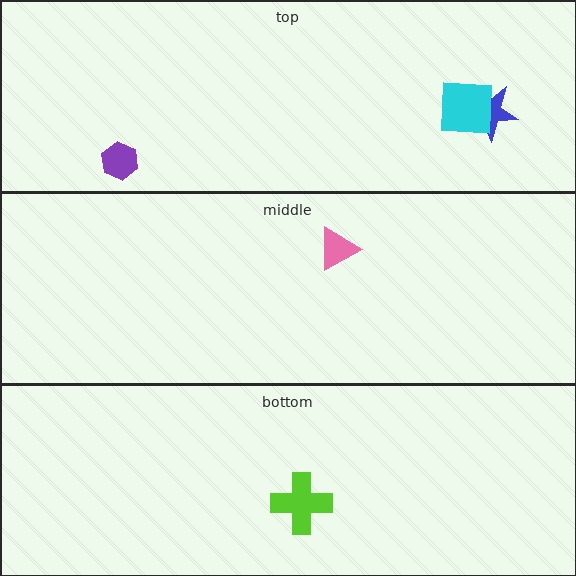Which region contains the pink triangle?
The middle region.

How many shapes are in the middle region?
1.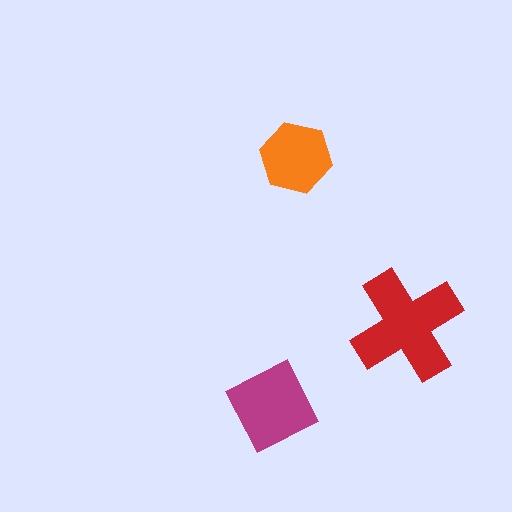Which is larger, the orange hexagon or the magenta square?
The magenta square.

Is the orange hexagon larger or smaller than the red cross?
Smaller.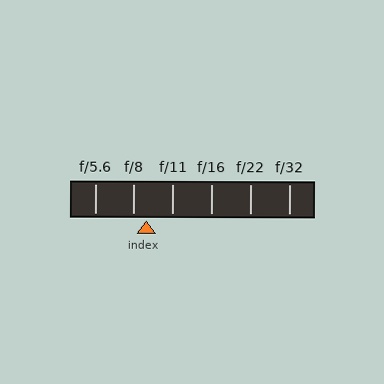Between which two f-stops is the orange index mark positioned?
The index mark is between f/8 and f/11.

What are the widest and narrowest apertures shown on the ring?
The widest aperture shown is f/5.6 and the narrowest is f/32.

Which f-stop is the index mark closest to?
The index mark is closest to f/8.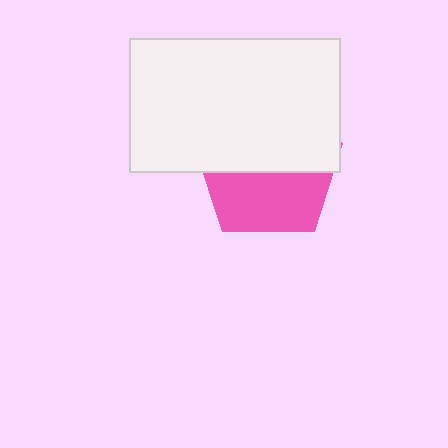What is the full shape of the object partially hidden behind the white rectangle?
The partially hidden object is a pink pentagon.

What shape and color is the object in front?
The object in front is a white rectangle.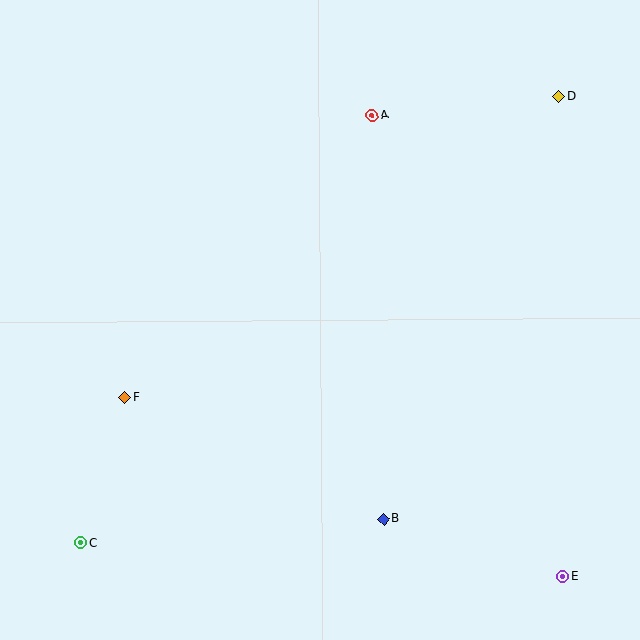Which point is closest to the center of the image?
Point B at (384, 519) is closest to the center.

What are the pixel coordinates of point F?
Point F is at (124, 398).